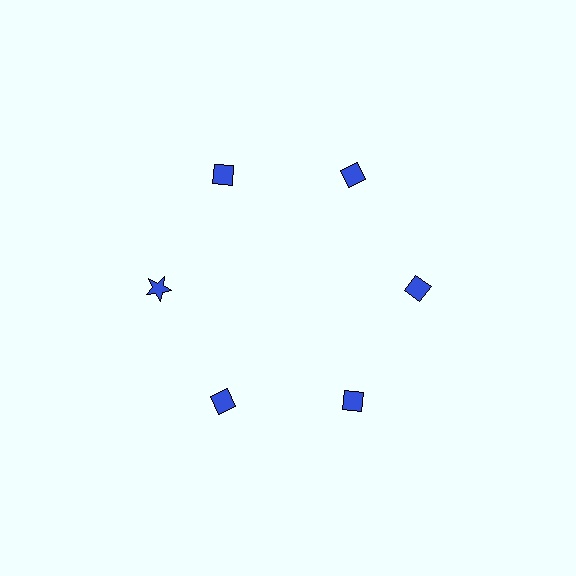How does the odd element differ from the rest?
It has a different shape: star instead of diamond.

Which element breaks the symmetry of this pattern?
The blue star at roughly the 9 o'clock position breaks the symmetry. All other shapes are blue diamonds.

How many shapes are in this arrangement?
There are 6 shapes arranged in a ring pattern.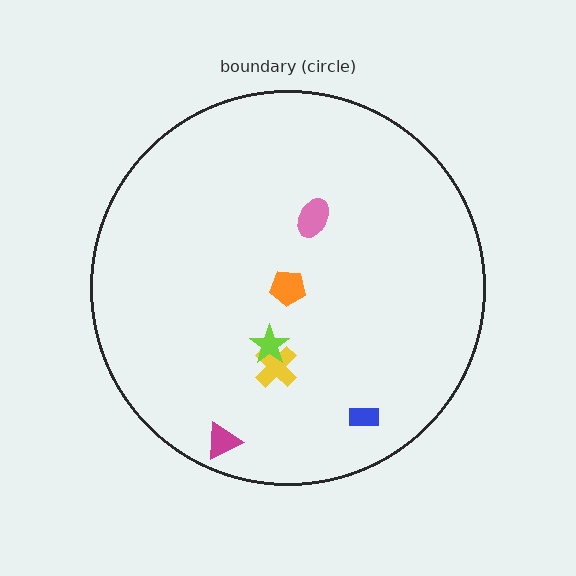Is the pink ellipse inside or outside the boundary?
Inside.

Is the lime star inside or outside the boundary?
Inside.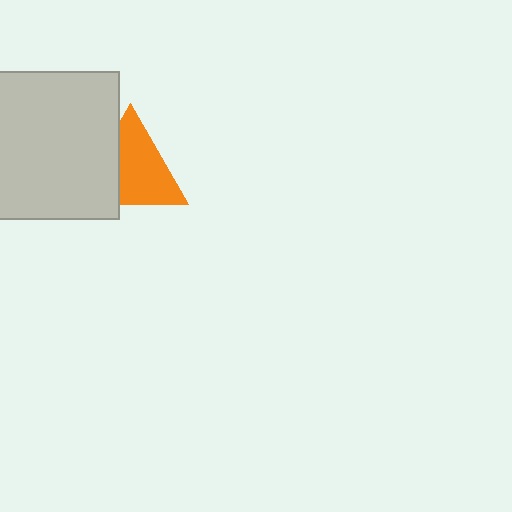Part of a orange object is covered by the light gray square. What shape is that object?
It is a triangle.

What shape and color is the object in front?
The object in front is a light gray square.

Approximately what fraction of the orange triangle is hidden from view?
Roughly 33% of the orange triangle is hidden behind the light gray square.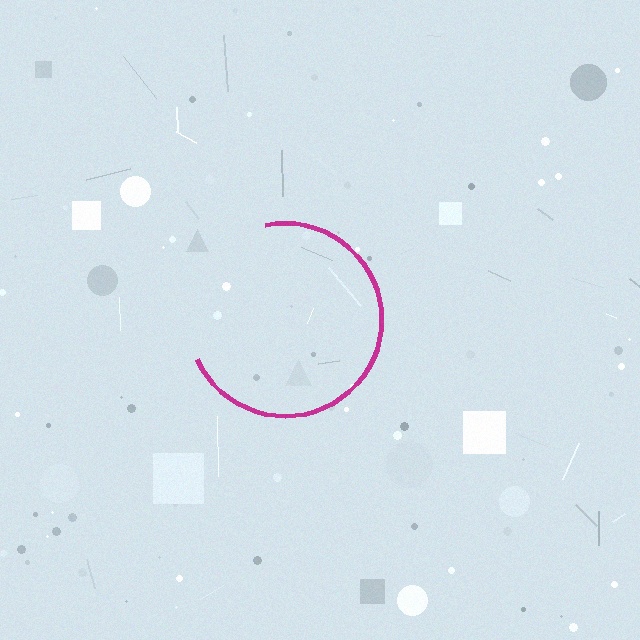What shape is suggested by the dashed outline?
The dashed outline suggests a circle.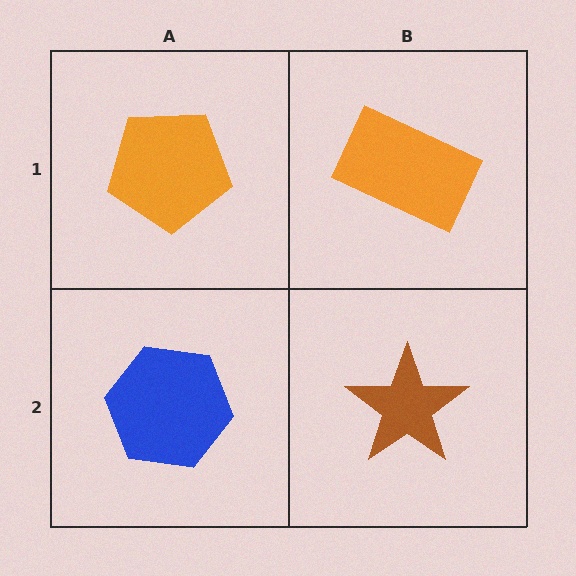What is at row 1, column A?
An orange pentagon.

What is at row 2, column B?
A brown star.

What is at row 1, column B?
An orange rectangle.